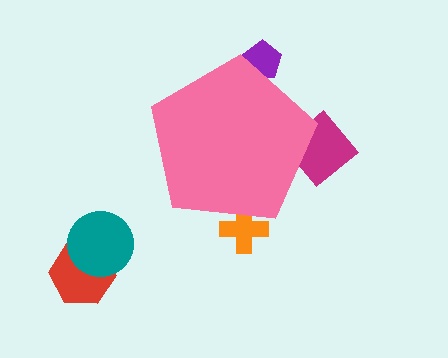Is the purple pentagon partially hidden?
Yes, the purple pentagon is partially hidden behind the pink pentagon.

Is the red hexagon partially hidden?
No, the red hexagon is fully visible.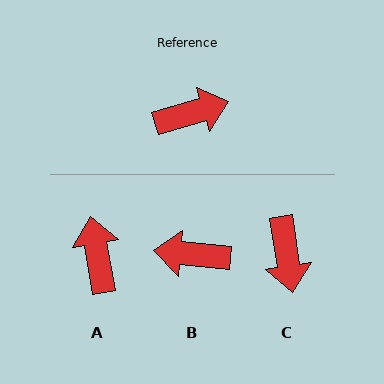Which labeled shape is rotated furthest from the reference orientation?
B, about 157 degrees away.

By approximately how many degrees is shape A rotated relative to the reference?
Approximately 83 degrees counter-clockwise.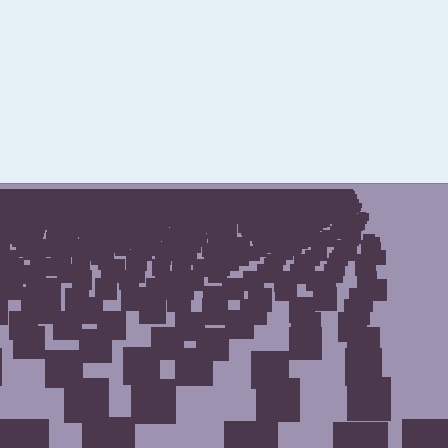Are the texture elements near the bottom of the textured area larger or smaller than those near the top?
Larger. Near the bottom, elements are closer to the viewer and appear at a bigger on-screen size.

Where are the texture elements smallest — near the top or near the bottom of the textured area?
Near the top.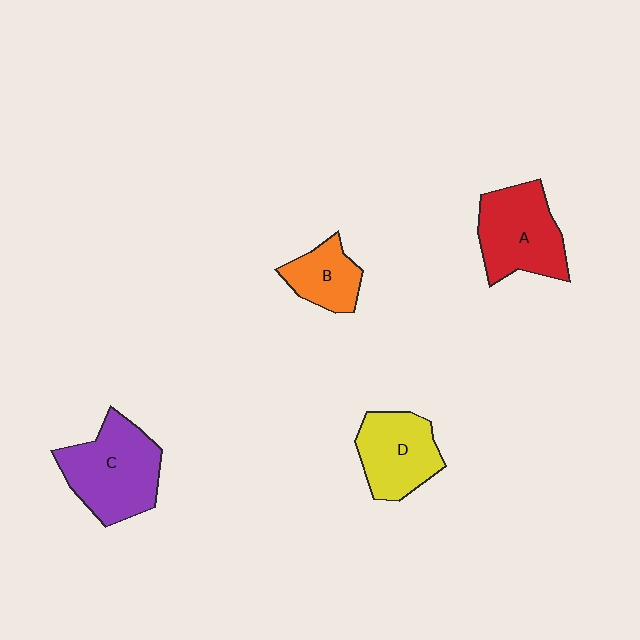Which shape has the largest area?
Shape C (purple).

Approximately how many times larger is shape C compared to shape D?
Approximately 1.3 times.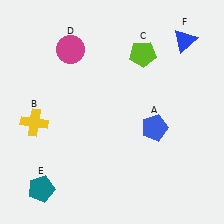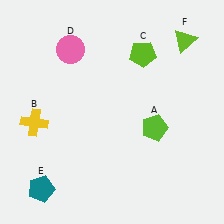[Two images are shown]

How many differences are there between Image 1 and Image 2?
There are 3 differences between the two images.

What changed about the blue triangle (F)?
In Image 1, F is blue. In Image 2, it changed to lime.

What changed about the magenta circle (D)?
In Image 1, D is magenta. In Image 2, it changed to pink.